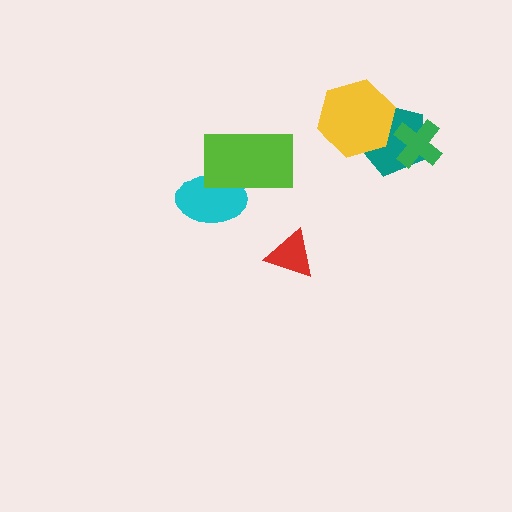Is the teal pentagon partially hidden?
Yes, it is partially covered by another shape.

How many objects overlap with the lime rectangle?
1 object overlaps with the lime rectangle.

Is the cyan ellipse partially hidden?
Yes, it is partially covered by another shape.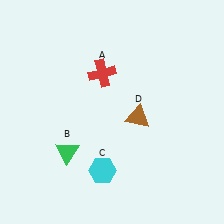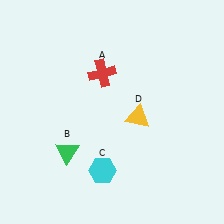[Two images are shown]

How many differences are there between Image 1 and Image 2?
There is 1 difference between the two images.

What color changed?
The triangle (D) changed from brown in Image 1 to yellow in Image 2.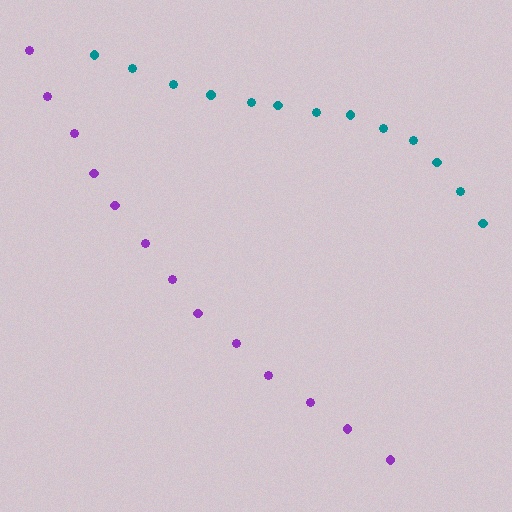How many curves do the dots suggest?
There are 2 distinct paths.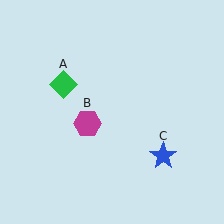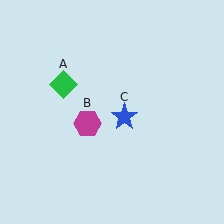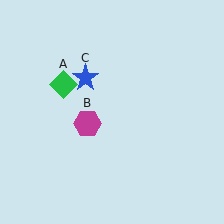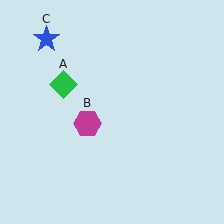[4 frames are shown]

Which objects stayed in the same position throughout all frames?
Green diamond (object A) and magenta hexagon (object B) remained stationary.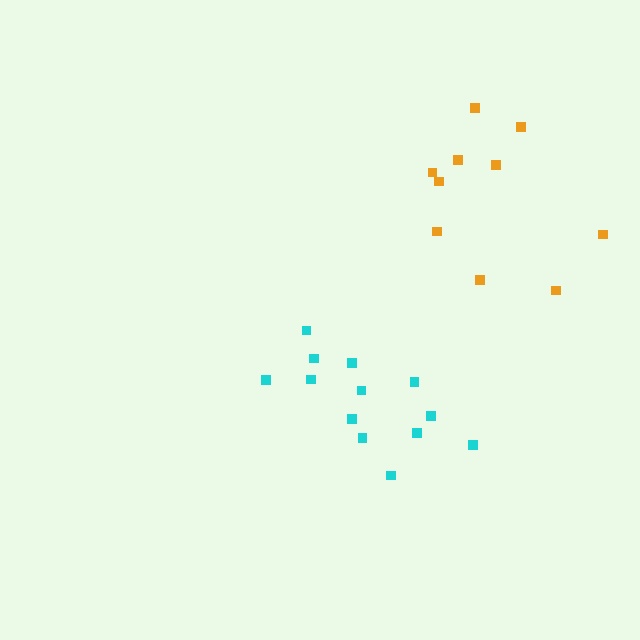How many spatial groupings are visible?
There are 2 spatial groupings.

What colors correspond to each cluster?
The clusters are colored: orange, cyan.